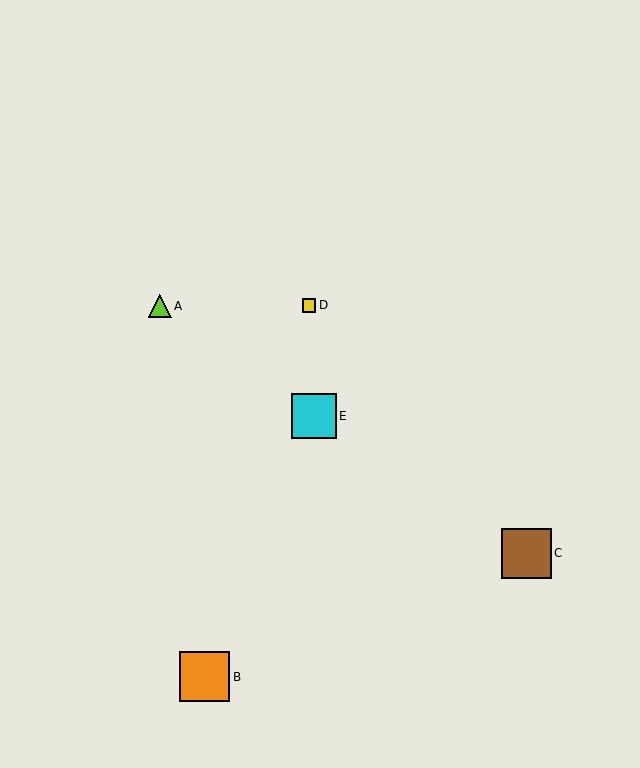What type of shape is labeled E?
Shape E is a cyan square.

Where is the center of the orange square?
The center of the orange square is at (204, 677).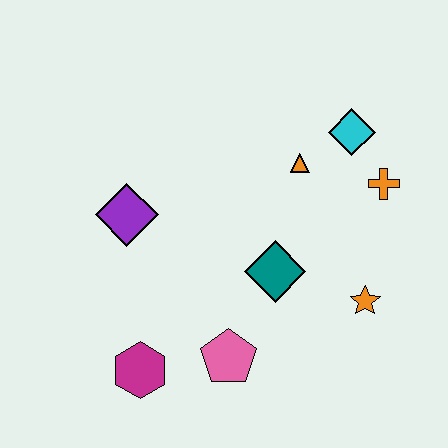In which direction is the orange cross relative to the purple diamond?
The orange cross is to the right of the purple diamond.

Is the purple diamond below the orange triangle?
Yes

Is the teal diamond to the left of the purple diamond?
No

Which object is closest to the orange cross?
The cyan diamond is closest to the orange cross.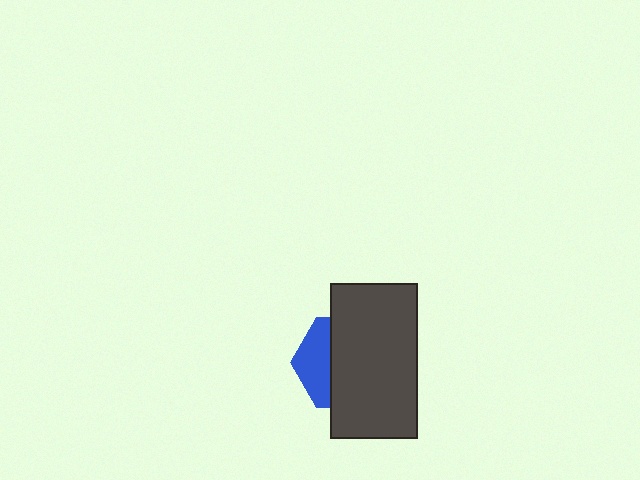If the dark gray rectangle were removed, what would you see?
You would see the complete blue hexagon.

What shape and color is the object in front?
The object in front is a dark gray rectangle.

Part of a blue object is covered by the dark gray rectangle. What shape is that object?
It is a hexagon.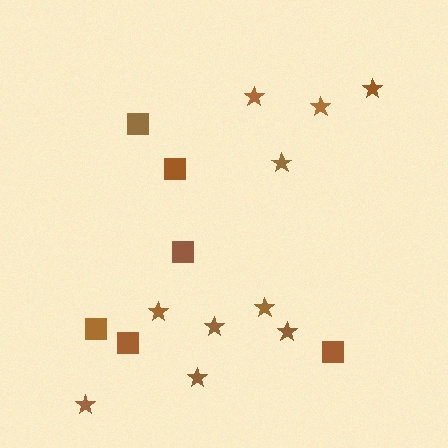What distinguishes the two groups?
There are 2 groups: one group of squares (6) and one group of stars (10).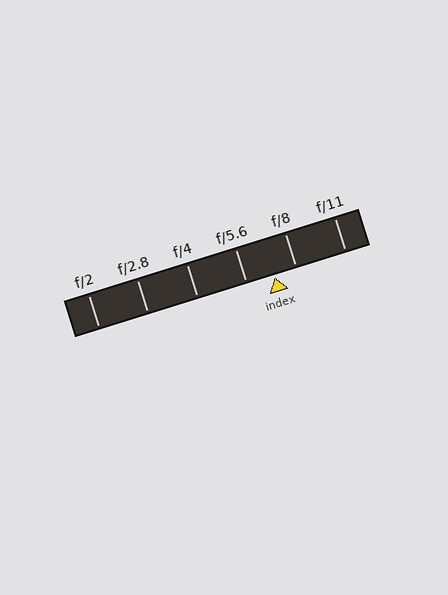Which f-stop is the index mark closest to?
The index mark is closest to f/8.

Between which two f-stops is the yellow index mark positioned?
The index mark is between f/5.6 and f/8.